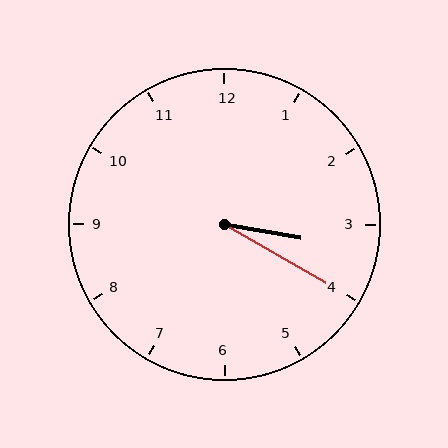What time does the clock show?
3:20.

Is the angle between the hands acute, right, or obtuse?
It is acute.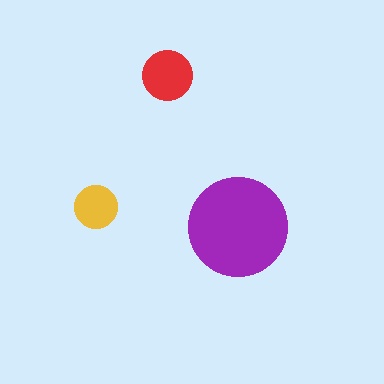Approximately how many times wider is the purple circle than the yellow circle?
About 2.5 times wider.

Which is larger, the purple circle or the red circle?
The purple one.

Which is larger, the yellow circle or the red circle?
The red one.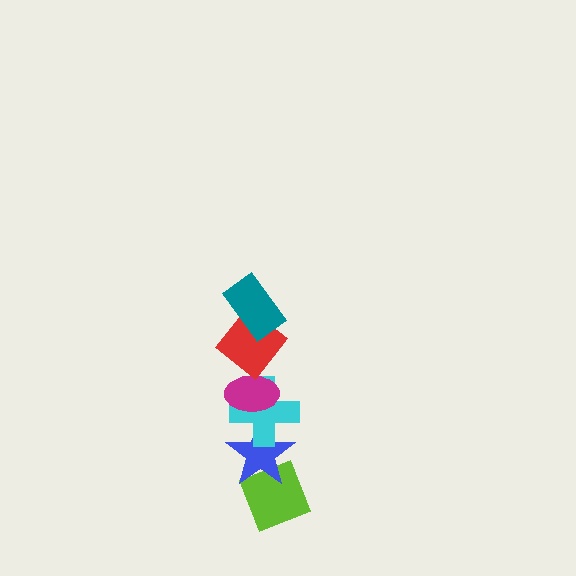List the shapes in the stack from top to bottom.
From top to bottom: the teal rectangle, the red diamond, the magenta ellipse, the cyan cross, the blue star, the lime diamond.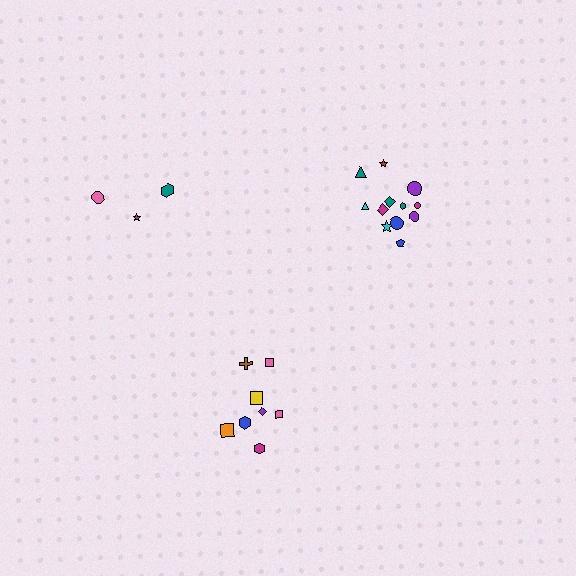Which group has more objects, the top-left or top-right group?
The top-right group.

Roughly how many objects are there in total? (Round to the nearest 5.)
Roughly 25 objects in total.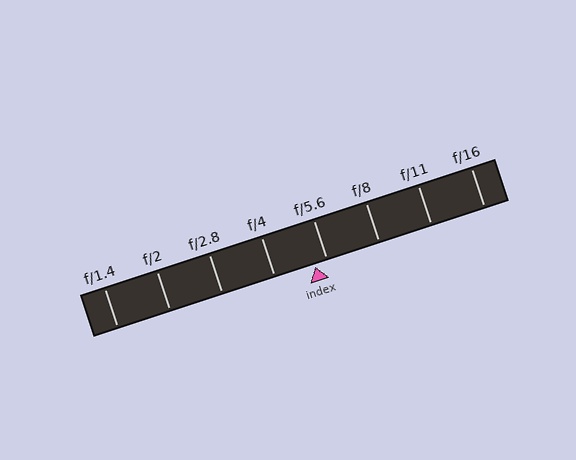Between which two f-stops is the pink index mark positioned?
The index mark is between f/4 and f/5.6.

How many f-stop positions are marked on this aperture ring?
There are 8 f-stop positions marked.